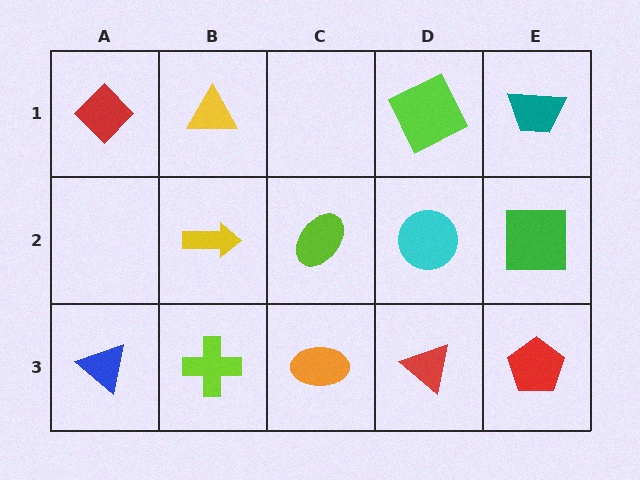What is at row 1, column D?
A lime square.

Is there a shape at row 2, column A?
No, that cell is empty.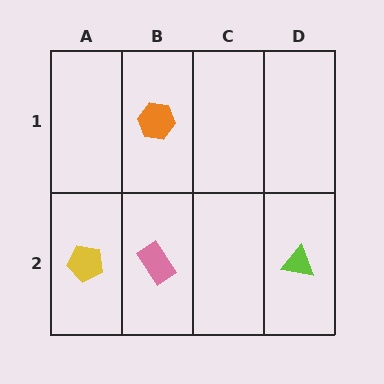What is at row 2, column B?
A pink rectangle.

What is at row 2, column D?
A lime triangle.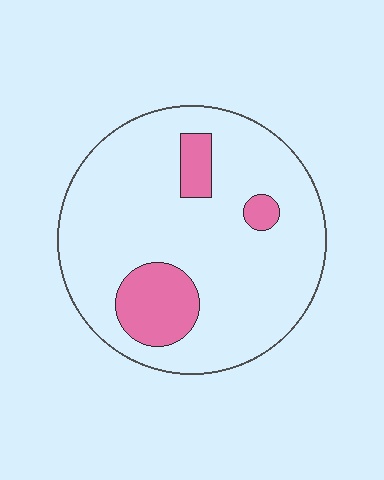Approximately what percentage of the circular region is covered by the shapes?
Approximately 15%.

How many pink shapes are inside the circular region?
3.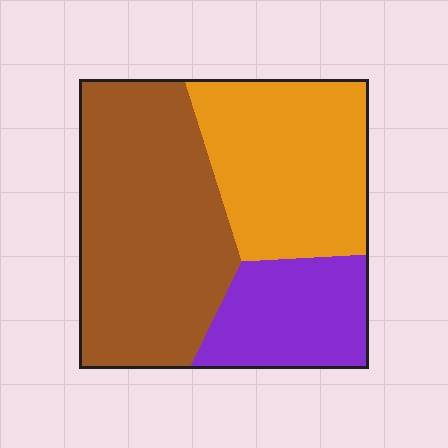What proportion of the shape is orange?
Orange covers roughly 35% of the shape.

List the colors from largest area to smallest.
From largest to smallest: brown, orange, purple.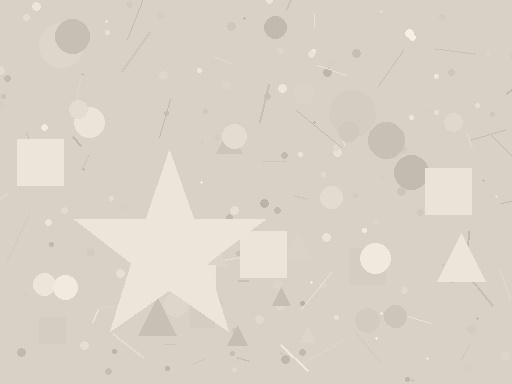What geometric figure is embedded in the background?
A star is embedded in the background.